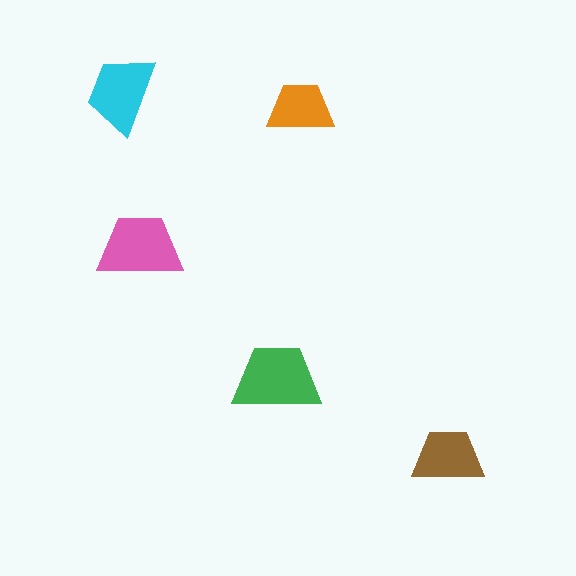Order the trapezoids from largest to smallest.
the green one, the pink one, the cyan one, the brown one, the orange one.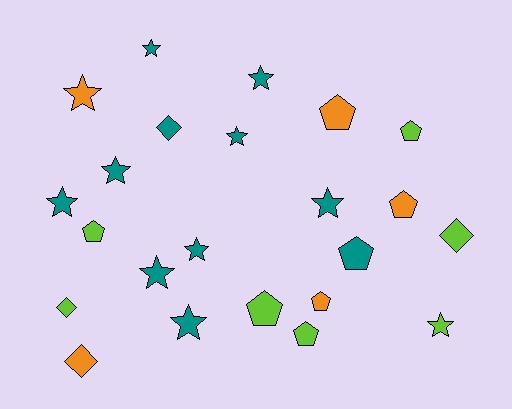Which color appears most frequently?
Teal, with 11 objects.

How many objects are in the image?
There are 23 objects.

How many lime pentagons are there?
There are 4 lime pentagons.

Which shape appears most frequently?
Star, with 11 objects.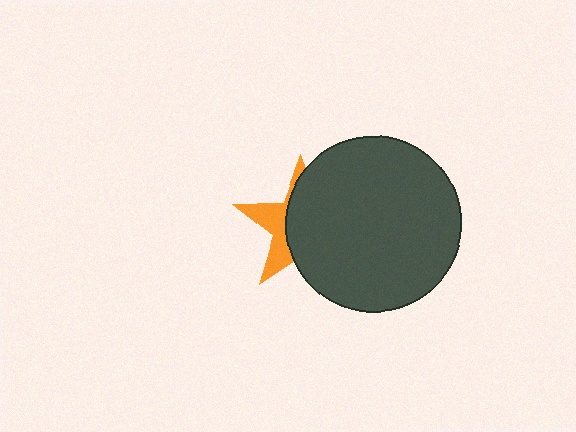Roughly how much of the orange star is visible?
A small part of it is visible (roughly 35%).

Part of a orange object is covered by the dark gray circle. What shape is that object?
It is a star.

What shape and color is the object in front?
The object in front is a dark gray circle.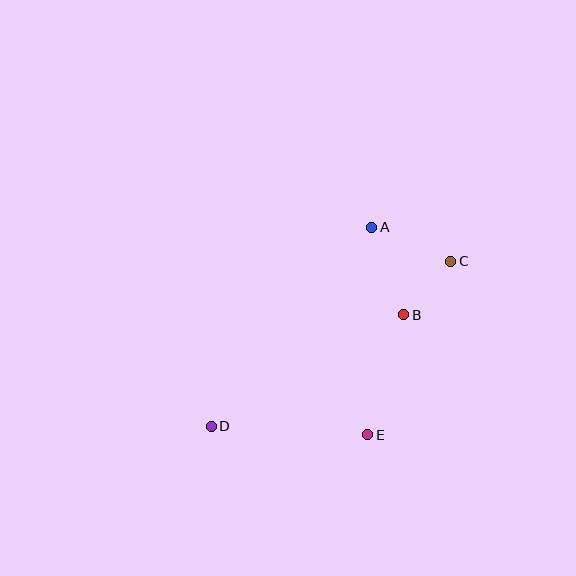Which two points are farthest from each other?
Points C and D are farthest from each other.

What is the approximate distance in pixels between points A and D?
The distance between A and D is approximately 256 pixels.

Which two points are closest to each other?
Points B and C are closest to each other.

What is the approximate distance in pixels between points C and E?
The distance between C and E is approximately 192 pixels.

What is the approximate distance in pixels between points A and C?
The distance between A and C is approximately 86 pixels.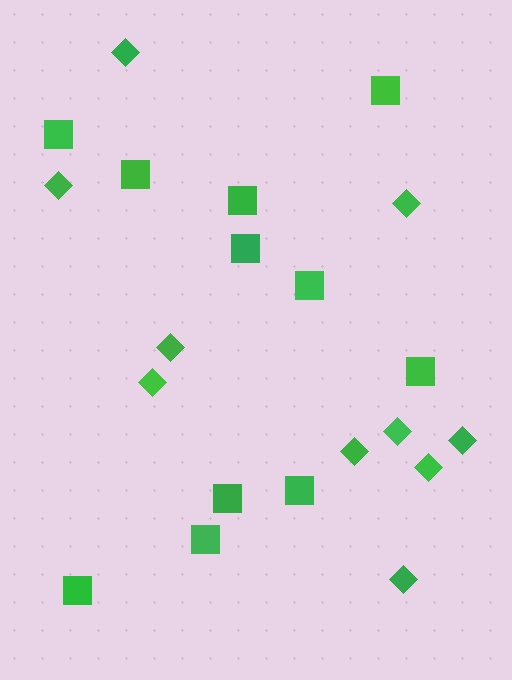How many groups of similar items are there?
There are 2 groups: one group of squares (11) and one group of diamonds (10).